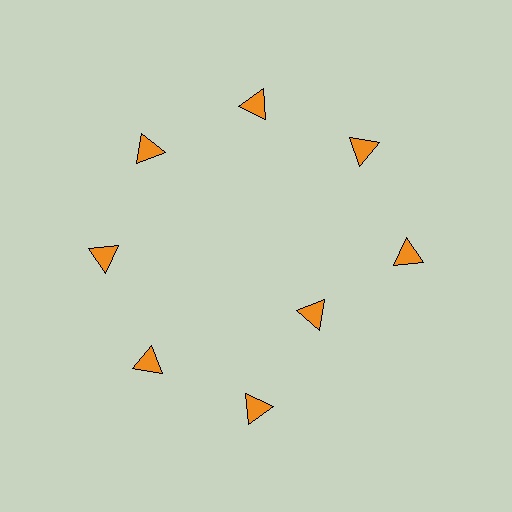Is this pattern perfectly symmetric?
No. The 8 orange triangles are arranged in a ring, but one element near the 4 o'clock position is pulled inward toward the center, breaking the 8-fold rotational symmetry.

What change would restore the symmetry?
The symmetry would be restored by moving it outward, back onto the ring so that all 8 triangles sit at equal angles and equal distance from the center.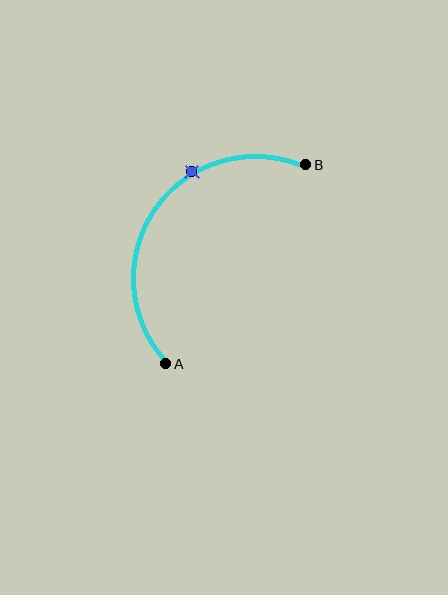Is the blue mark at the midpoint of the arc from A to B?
No. The blue mark lies on the arc but is closer to endpoint B. The arc midpoint would be at the point on the curve equidistant along the arc from both A and B.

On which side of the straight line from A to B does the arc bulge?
The arc bulges above and to the left of the straight line connecting A and B.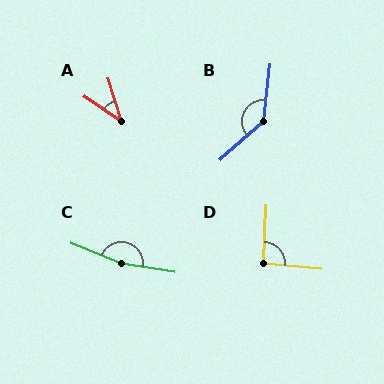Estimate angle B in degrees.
Approximately 138 degrees.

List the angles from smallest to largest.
A (38°), D (94°), B (138°), C (166°).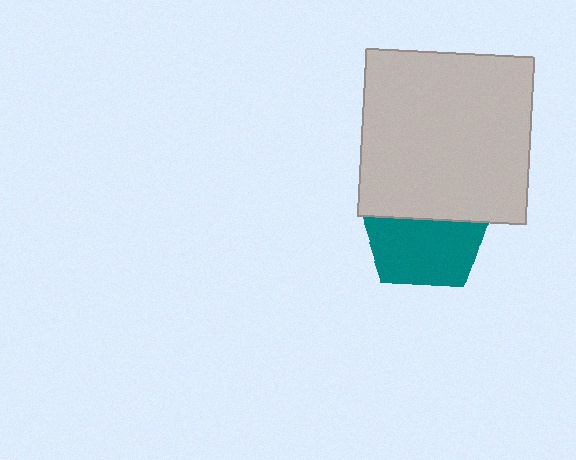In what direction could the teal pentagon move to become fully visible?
The teal pentagon could move down. That would shift it out from behind the light gray square entirely.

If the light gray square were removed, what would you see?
You would see the complete teal pentagon.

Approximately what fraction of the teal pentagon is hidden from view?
Roughly 44% of the teal pentagon is hidden behind the light gray square.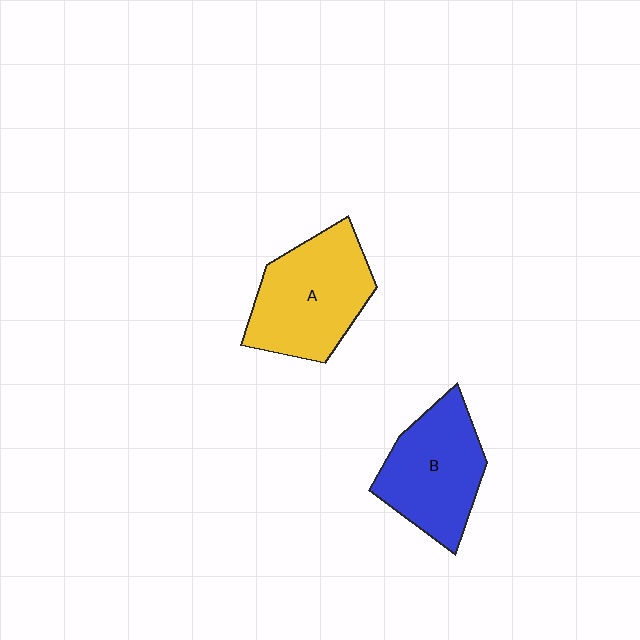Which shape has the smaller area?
Shape B (blue).